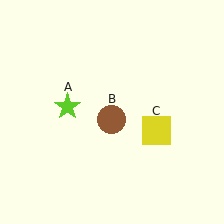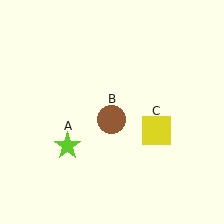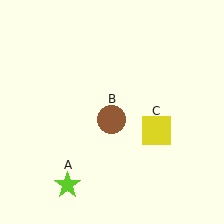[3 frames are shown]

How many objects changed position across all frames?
1 object changed position: lime star (object A).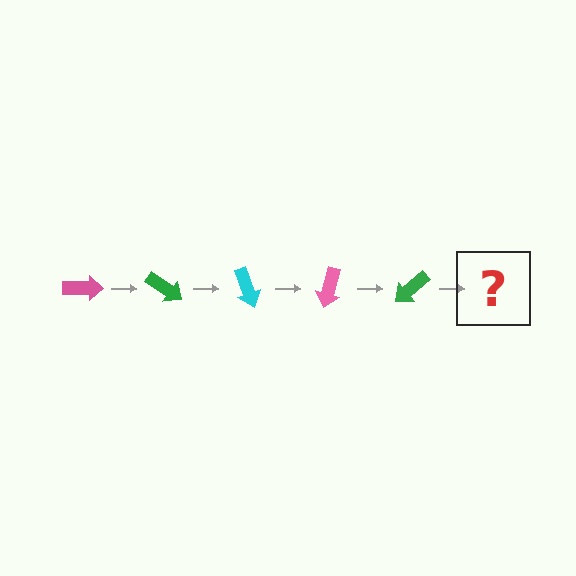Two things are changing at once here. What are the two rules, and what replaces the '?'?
The two rules are that it rotates 35 degrees each step and the color cycles through pink, green, and cyan. The '?' should be a cyan arrow, rotated 175 degrees from the start.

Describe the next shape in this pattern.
It should be a cyan arrow, rotated 175 degrees from the start.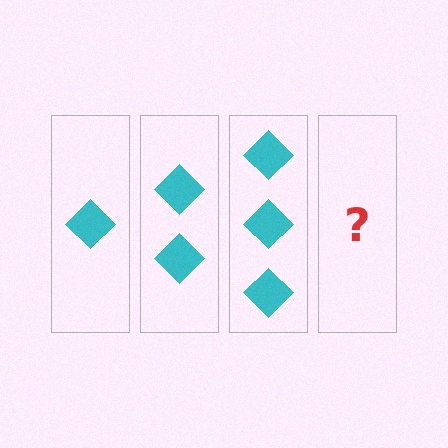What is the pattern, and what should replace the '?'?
The pattern is that each step adds one more diamond. The '?' should be 4 diamonds.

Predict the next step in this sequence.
The next step is 4 diamonds.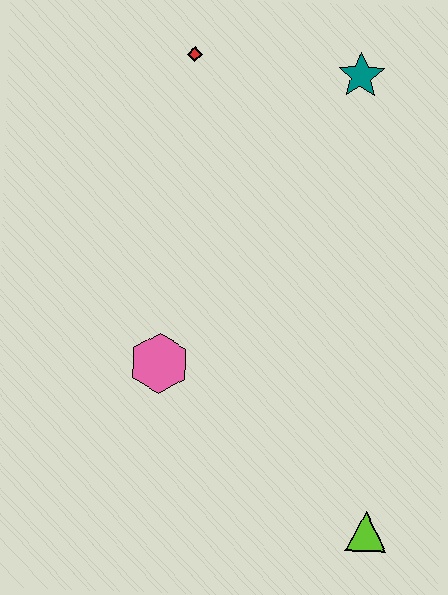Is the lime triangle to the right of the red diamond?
Yes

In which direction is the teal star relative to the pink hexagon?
The teal star is above the pink hexagon.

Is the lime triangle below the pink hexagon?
Yes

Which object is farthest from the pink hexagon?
The teal star is farthest from the pink hexagon.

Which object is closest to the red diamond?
The teal star is closest to the red diamond.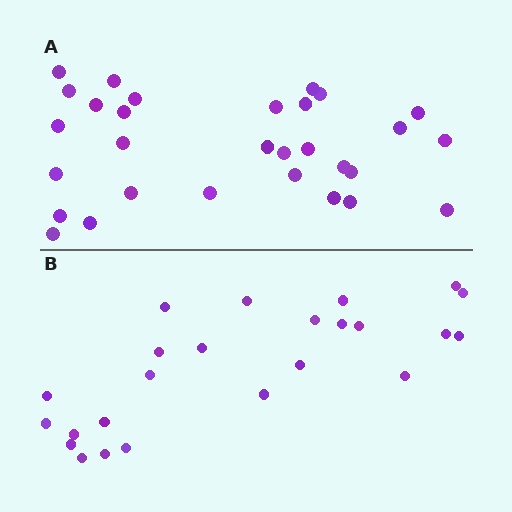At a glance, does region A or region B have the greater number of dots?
Region A (the top region) has more dots.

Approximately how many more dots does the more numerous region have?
Region A has about 6 more dots than region B.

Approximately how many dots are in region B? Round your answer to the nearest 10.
About 20 dots. (The exact count is 24, which rounds to 20.)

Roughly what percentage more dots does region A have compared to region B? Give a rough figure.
About 25% more.